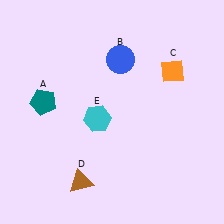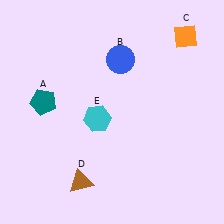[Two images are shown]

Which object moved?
The orange diamond (C) moved up.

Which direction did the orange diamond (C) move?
The orange diamond (C) moved up.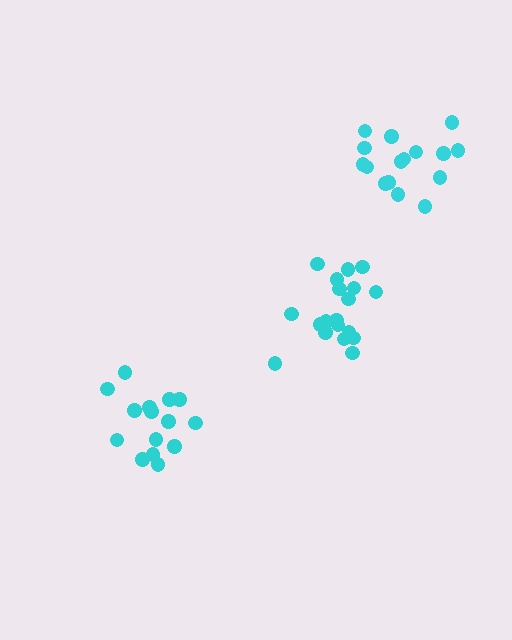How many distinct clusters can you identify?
There are 3 distinct clusters.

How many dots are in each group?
Group 1: 16 dots, Group 2: 15 dots, Group 3: 19 dots (50 total).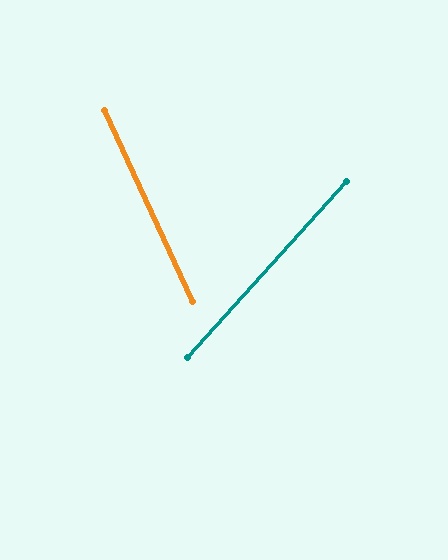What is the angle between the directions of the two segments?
Approximately 67 degrees.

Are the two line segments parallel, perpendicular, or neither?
Neither parallel nor perpendicular — they differ by about 67°.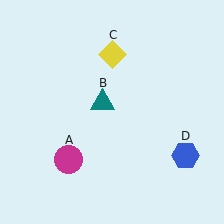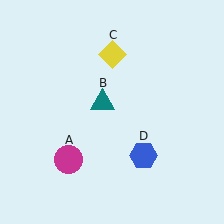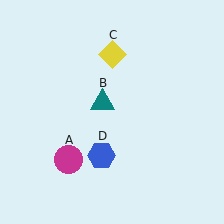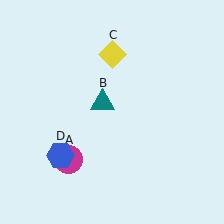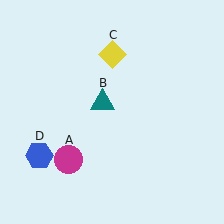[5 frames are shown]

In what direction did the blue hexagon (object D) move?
The blue hexagon (object D) moved left.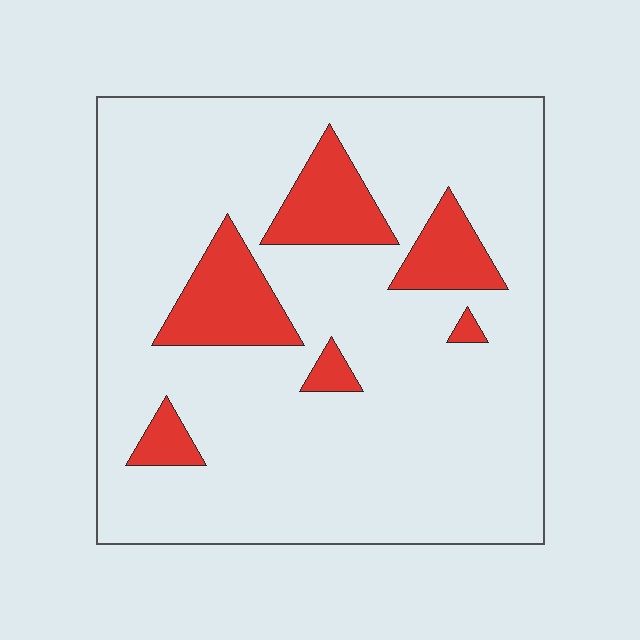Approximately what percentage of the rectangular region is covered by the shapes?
Approximately 15%.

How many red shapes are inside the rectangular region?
6.